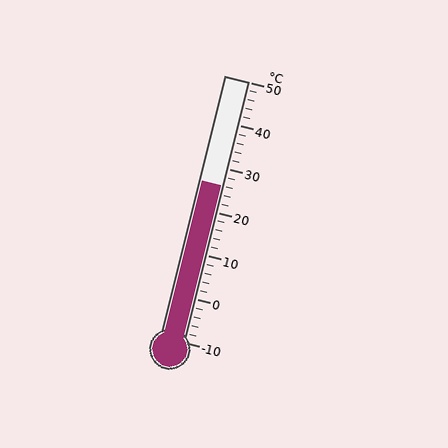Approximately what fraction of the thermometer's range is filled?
The thermometer is filled to approximately 60% of its range.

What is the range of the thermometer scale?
The thermometer scale ranges from -10°C to 50°C.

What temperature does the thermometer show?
The thermometer shows approximately 26°C.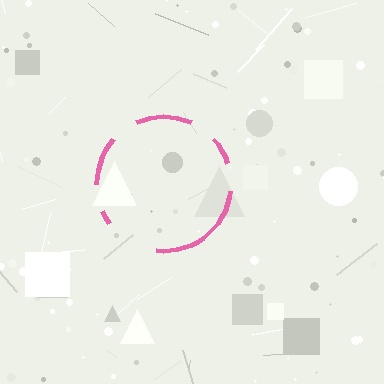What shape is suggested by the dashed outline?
The dashed outline suggests a circle.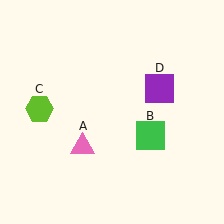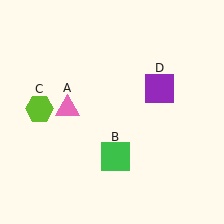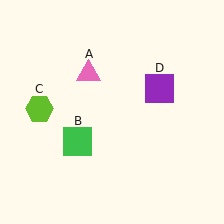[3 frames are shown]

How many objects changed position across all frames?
2 objects changed position: pink triangle (object A), green square (object B).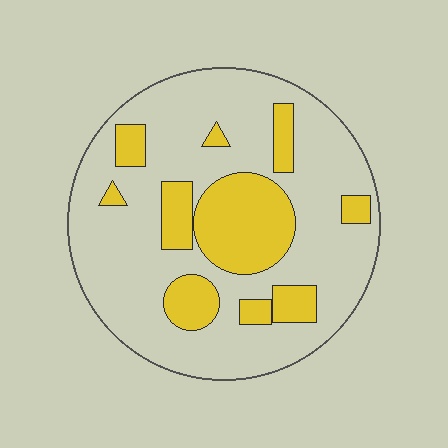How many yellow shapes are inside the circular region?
10.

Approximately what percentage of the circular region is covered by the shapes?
Approximately 25%.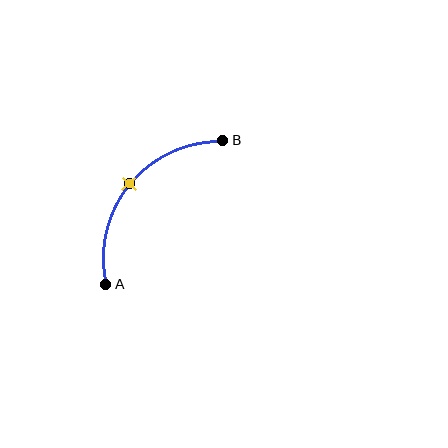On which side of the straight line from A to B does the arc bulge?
The arc bulges above and to the left of the straight line connecting A and B.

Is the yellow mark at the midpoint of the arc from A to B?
Yes. The yellow mark lies on the arc at equal arc-length from both A and B — it is the arc midpoint.